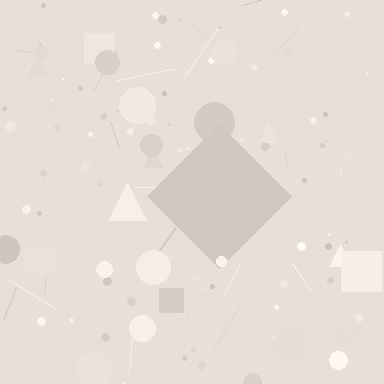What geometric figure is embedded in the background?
A diamond is embedded in the background.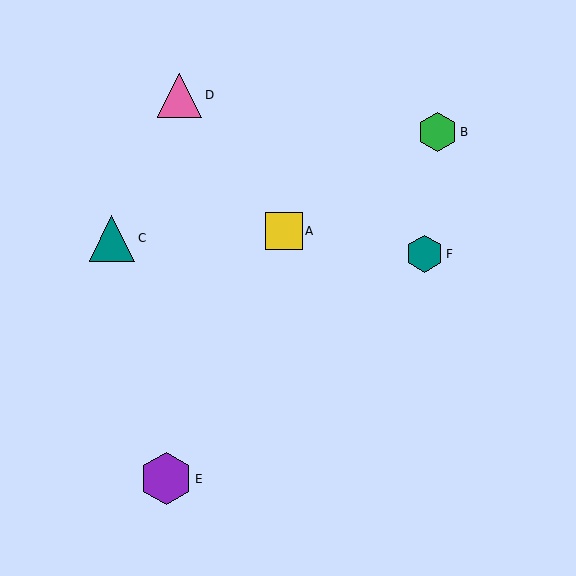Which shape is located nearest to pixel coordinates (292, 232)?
The yellow square (labeled A) at (284, 231) is nearest to that location.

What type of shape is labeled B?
Shape B is a green hexagon.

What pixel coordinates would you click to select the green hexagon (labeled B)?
Click at (437, 132) to select the green hexagon B.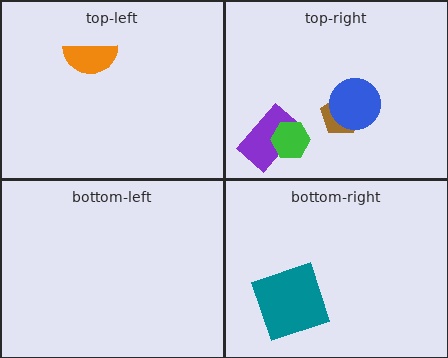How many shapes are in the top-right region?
4.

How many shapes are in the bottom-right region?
1.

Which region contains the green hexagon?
The top-right region.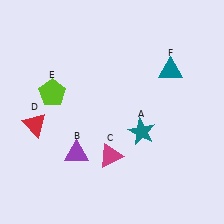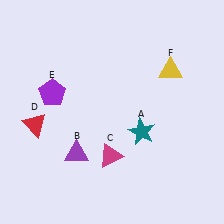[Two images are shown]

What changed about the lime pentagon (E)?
In Image 1, E is lime. In Image 2, it changed to purple.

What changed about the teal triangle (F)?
In Image 1, F is teal. In Image 2, it changed to yellow.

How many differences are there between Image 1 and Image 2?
There are 2 differences between the two images.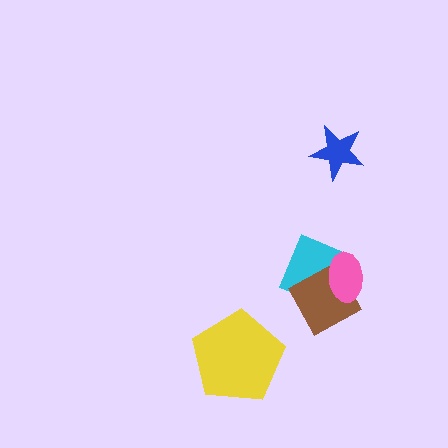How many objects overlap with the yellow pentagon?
0 objects overlap with the yellow pentagon.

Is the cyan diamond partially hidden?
Yes, it is partially covered by another shape.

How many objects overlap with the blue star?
0 objects overlap with the blue star.